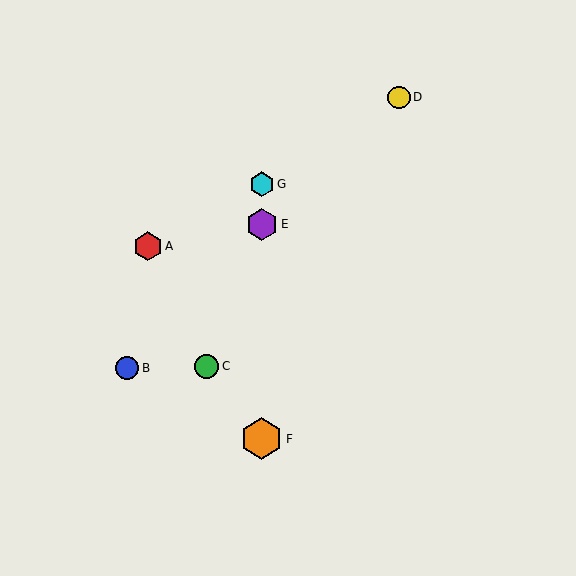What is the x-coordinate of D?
Object D is at x≈399.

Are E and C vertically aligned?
No, E is at x≈262 and C is at x≈206.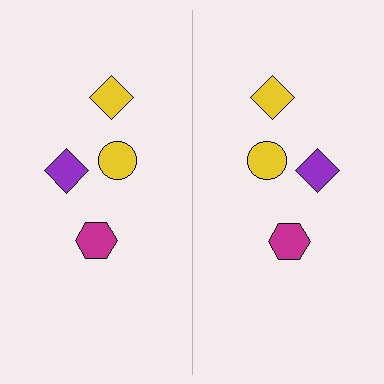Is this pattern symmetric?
Yes, this pattern has bilateral (reflection) symmetry.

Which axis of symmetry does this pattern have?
The pattern has a vertical axis of symmetry running through the center of the image.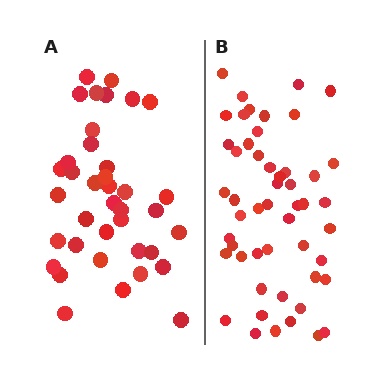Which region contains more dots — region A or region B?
Region B (the right region) has more dots.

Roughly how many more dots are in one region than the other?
Region B has approximately 15 more dots than region A.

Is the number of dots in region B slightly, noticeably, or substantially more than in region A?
Region B has noticeably more, but not dramatically so. The ratio is roughly 1.3 to 1.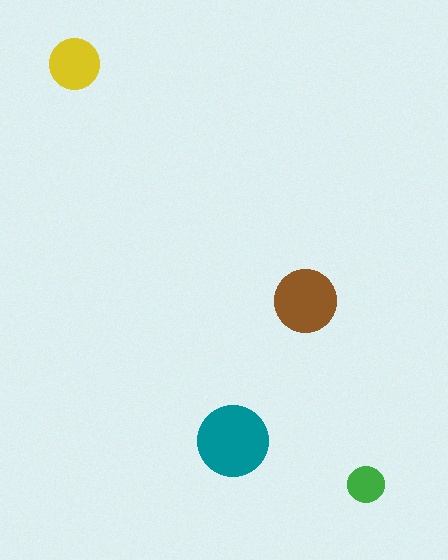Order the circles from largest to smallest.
the teal one, the brown one, the yellow one, the green one.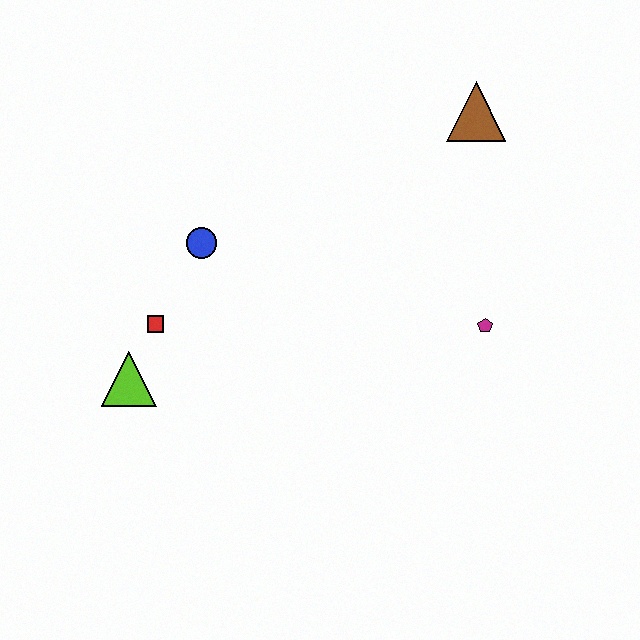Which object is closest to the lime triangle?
The red square is closest to the lime triangle.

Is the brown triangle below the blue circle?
No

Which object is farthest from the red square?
The brown triangle is farthest from the red square.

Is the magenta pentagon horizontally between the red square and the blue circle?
No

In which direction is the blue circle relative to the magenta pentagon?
The blue circle is to the left of the magenta pentagon.